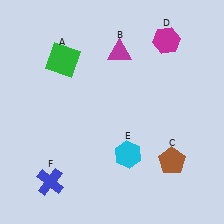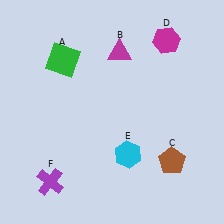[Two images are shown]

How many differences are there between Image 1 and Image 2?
There is 1 difference between the two images.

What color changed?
The cross (F) changed from blue in Image 1 to purple in Image 2.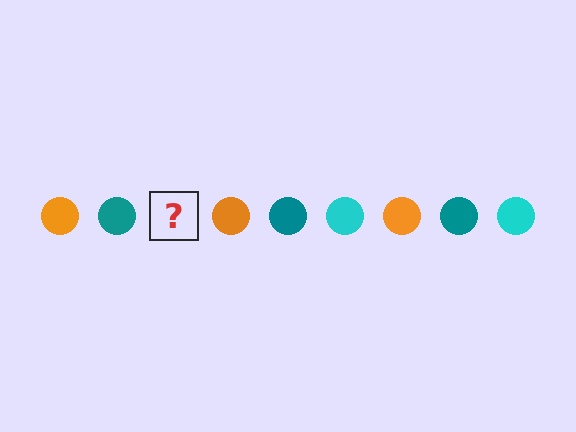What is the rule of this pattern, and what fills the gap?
The rule is that the pattern cycles through orange, teal, cyan circles. The gap should be filled with a cyan circle.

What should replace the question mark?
The question mark should be replaced with a cyan circle.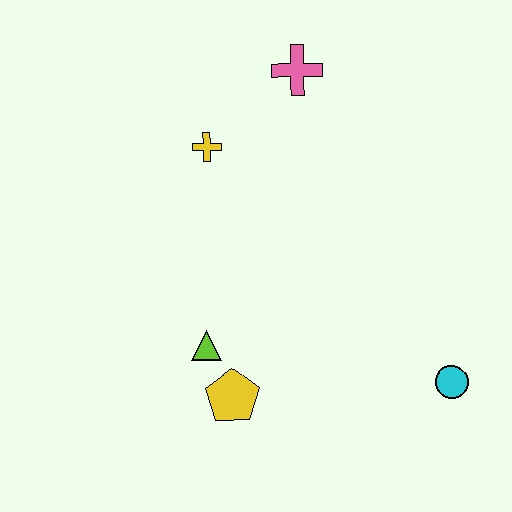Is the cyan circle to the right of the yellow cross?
Yes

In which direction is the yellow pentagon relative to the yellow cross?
The yellow pentagon is below the yellow cross.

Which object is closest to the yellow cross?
The pink cross is closest to the yellow cross.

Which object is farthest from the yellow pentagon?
The pink cross is farthest from the yellow pentagon.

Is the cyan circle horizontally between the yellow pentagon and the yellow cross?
No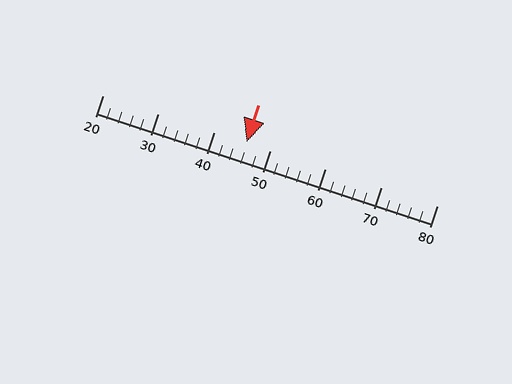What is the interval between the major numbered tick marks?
The major tick marks are spaced 10 units apart.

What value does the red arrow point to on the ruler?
The red arrow points to approximately 46.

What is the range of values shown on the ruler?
The ruler shows values from 20 to 80.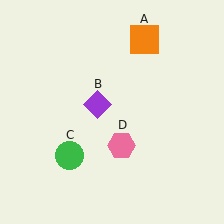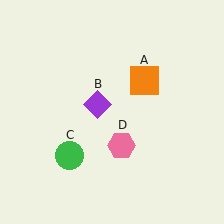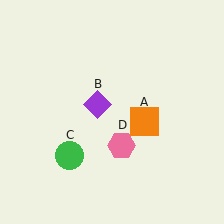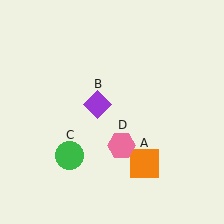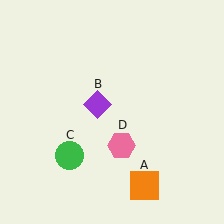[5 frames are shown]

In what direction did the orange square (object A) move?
The orange square (object A) moved down.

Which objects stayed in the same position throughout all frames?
Purple diamond (object B) and green circle (object C) and pink hexagon (object D) remained stationary.